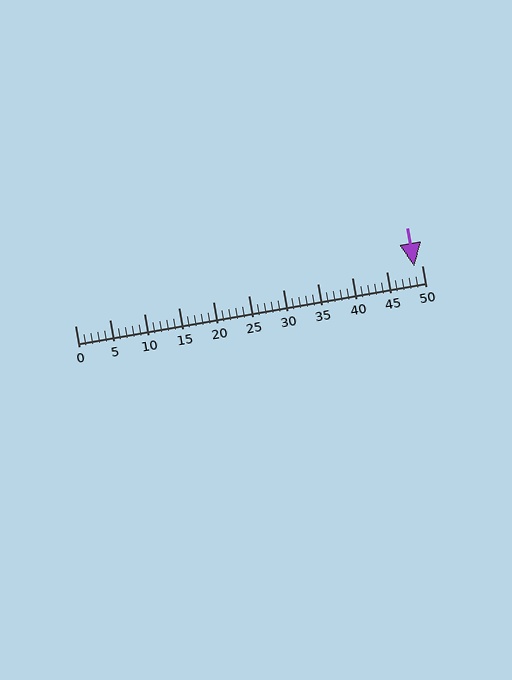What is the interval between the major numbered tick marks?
The major tick marks are spaced 5 units apart.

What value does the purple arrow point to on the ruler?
The purple arrow points to approximately 49.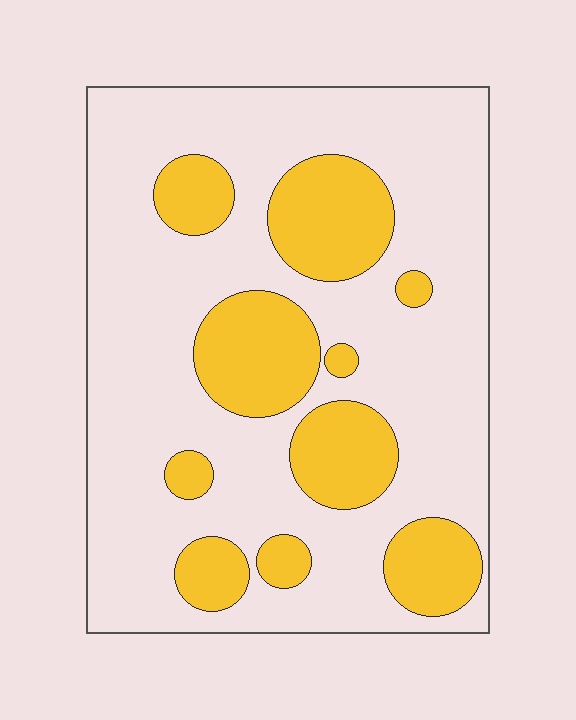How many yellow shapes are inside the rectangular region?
10.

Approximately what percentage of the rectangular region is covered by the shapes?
Approximately 25%.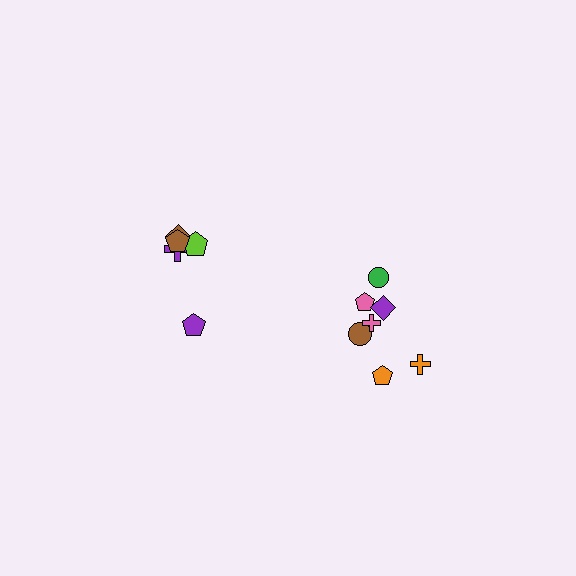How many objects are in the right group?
There are 7 objects.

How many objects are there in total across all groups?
There are 12 objects.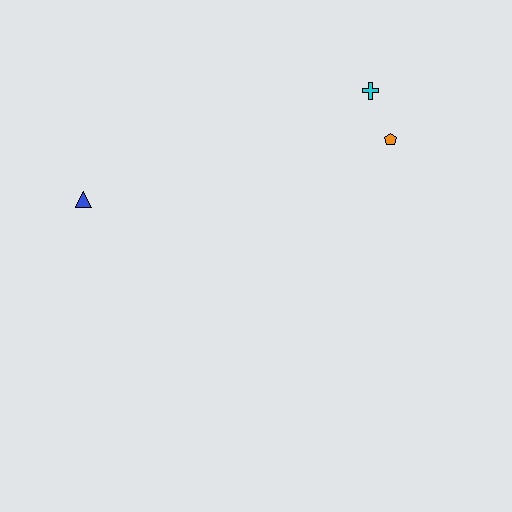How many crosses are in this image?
There is 1 cross.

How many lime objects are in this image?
There are no lime objects.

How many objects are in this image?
There are 3 objects.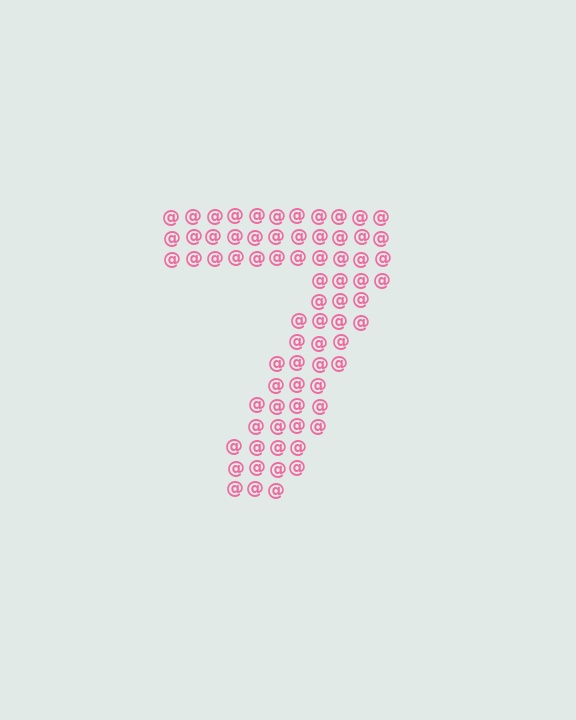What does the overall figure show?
The overall figure shows the digit 7.